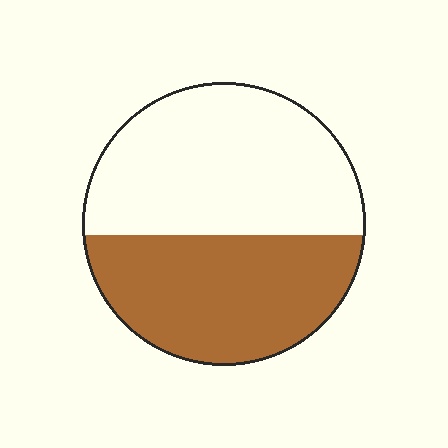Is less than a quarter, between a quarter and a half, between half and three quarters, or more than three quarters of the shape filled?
Between a quarter and a half.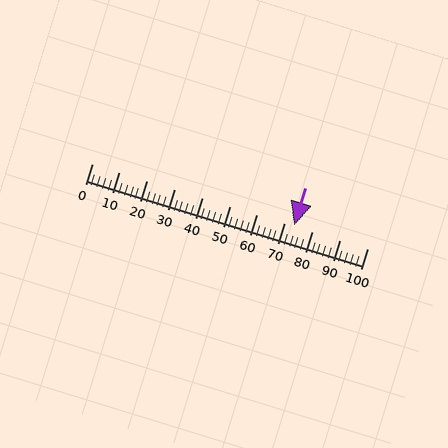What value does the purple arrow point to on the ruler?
The purple arrow points to approximately 73.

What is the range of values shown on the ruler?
The ruler shows values from 0 to 100.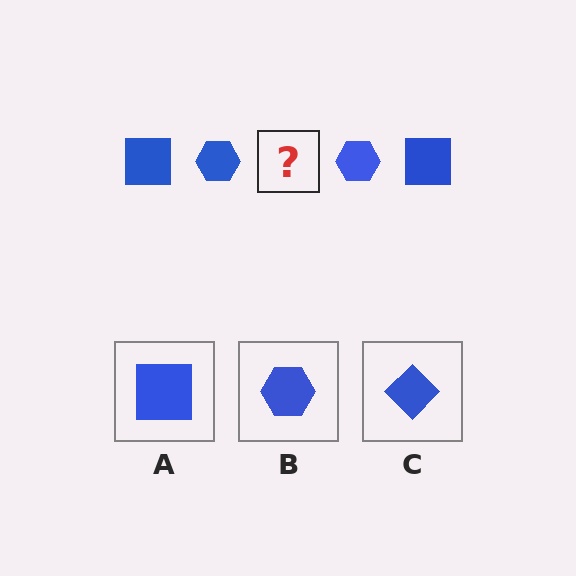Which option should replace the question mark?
Option A.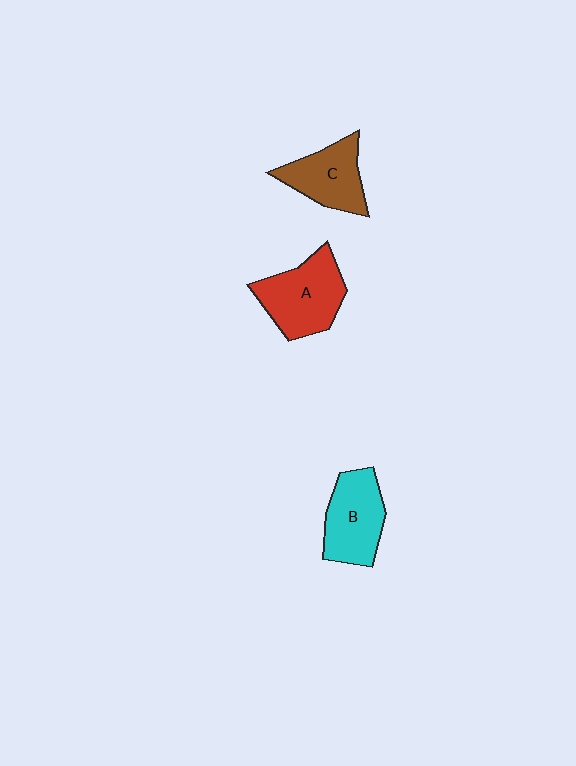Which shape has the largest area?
Shape A (red).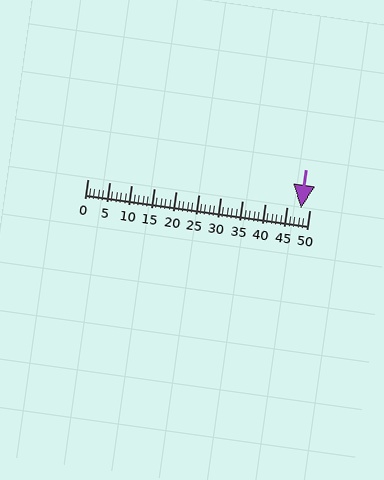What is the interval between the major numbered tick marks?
The major tick marks are spaced 5 units apart.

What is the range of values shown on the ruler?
The ruler shows values from 0 to 50.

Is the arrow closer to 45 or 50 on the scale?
The arrow is closer to 50.